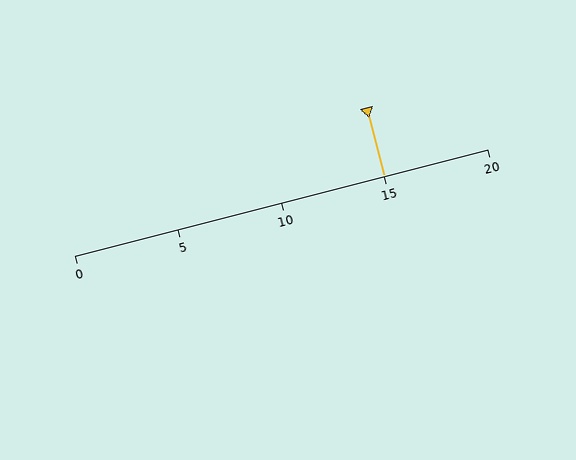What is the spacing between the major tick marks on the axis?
The major ticks are spaced 5 apart.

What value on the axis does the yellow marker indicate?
The marker indicates approximately 15.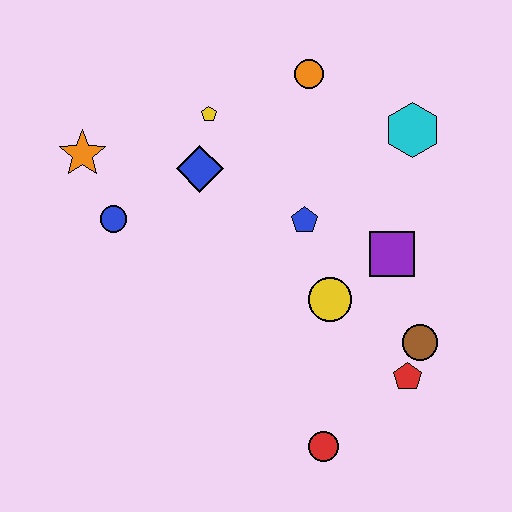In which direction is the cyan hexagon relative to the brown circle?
The cyan hexagon is above the brown circle.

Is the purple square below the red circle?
No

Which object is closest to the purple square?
The yellow circle is closest to the purple square.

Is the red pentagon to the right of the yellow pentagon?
Yes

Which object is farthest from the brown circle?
The orange star is farthest from the brown circle.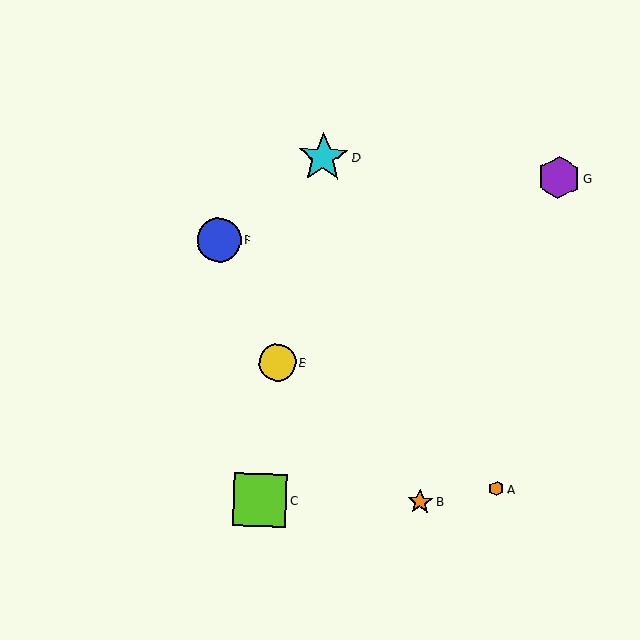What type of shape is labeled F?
Shape F is a blue circle.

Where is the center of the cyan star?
The center of the cyan star is at (323, 157).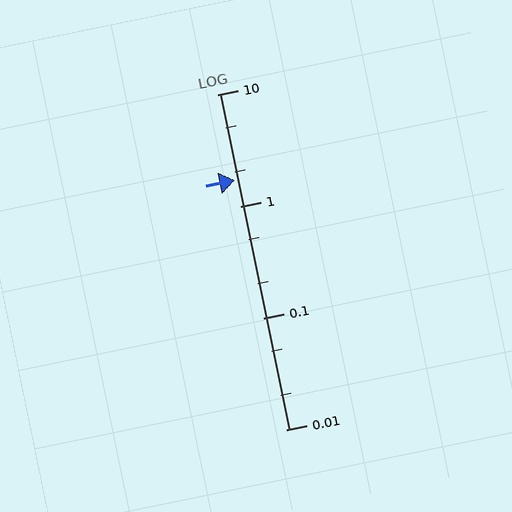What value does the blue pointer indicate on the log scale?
The pointer indicates approximately 1.7.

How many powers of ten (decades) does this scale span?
The scale spans 3 decades, from 0.01 to 10.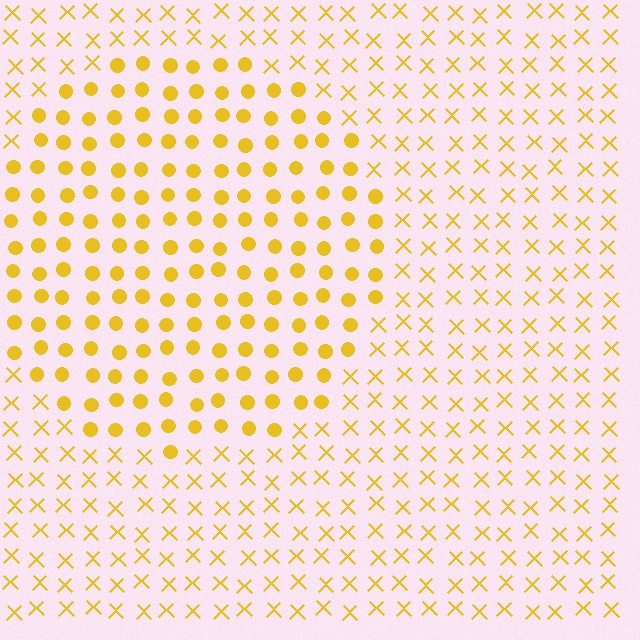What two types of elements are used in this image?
The image uses circles inside the circle region and X marks outside it.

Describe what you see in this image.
The image is filled with small yellow elements arranged in a uniform grid. A circle-shaped region contains circles, while the surrounding area contains X marks. The boundary is defined purely by the change in element shape.